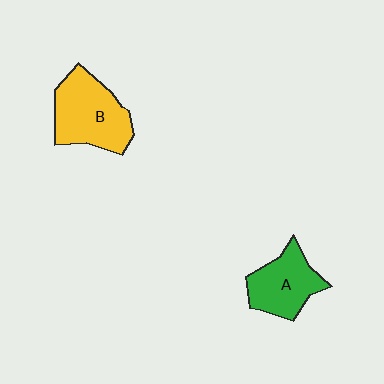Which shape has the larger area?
Shape B (yellow).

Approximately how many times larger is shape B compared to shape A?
Approximately 1.3 times.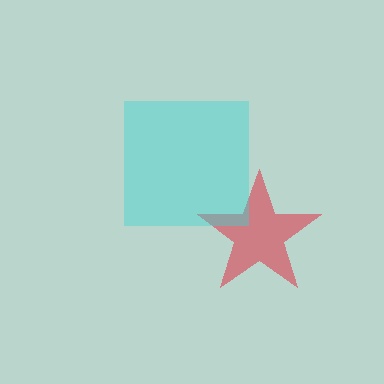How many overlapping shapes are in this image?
There are 2 overlapping shapes in the image.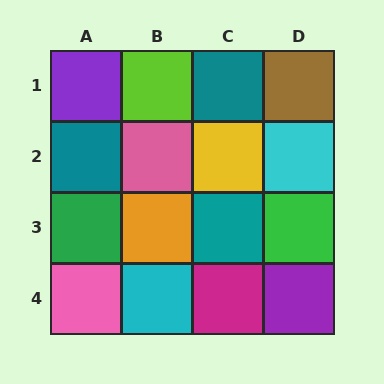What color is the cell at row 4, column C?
Magenta.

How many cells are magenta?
1 cell is magenta.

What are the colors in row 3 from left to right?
Green, orange, teal, green.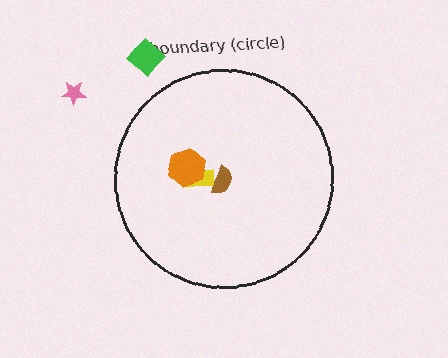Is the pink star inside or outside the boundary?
Outside.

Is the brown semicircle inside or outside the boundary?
Inside.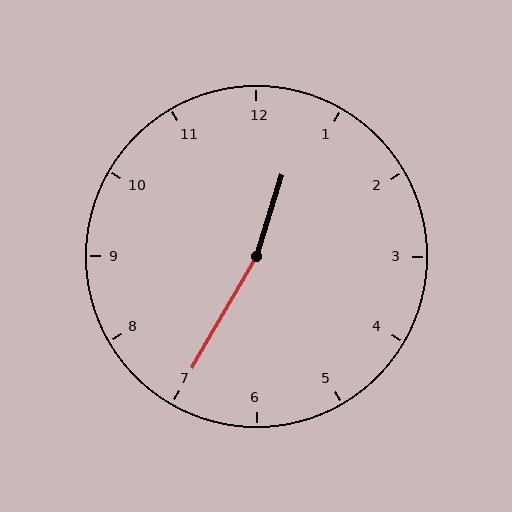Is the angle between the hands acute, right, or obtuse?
It is obtuse.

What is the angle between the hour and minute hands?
Approximately 168 degrees.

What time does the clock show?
12:35.